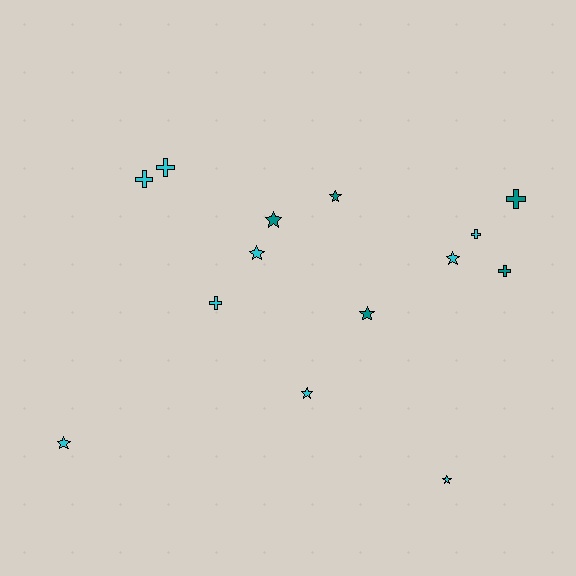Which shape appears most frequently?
Star, with 8 objects.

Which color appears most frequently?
Cyan, with 9 objects.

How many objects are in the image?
There are 14 objects.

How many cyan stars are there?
There are 5 cyan stars.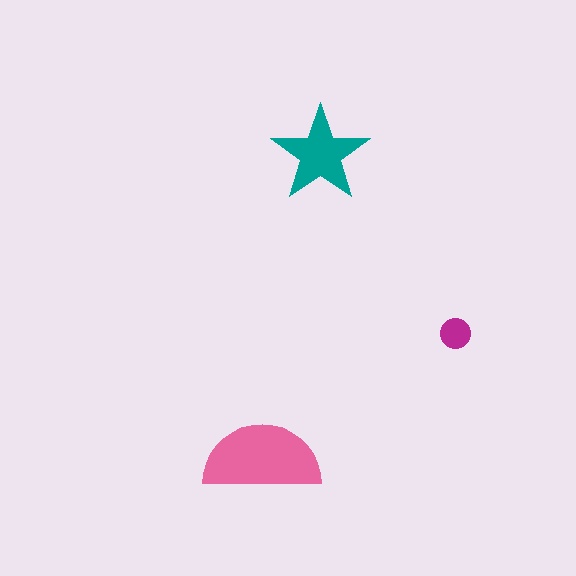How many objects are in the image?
There are 3 objects in the image.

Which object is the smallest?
The magenta circle.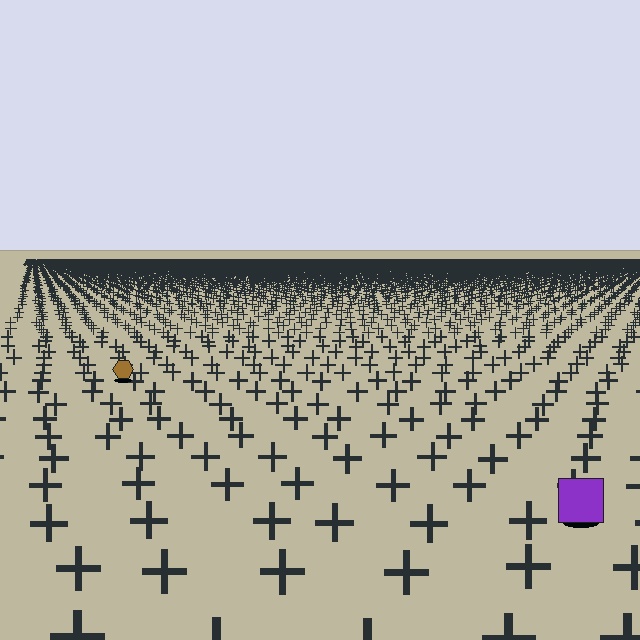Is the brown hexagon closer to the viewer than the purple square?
No. The purple square is closer — you can tell from the texture gradient: the ground texture is coarser near it.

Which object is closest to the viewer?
The purple square is closest. The texture marks near it are larger and more spread out.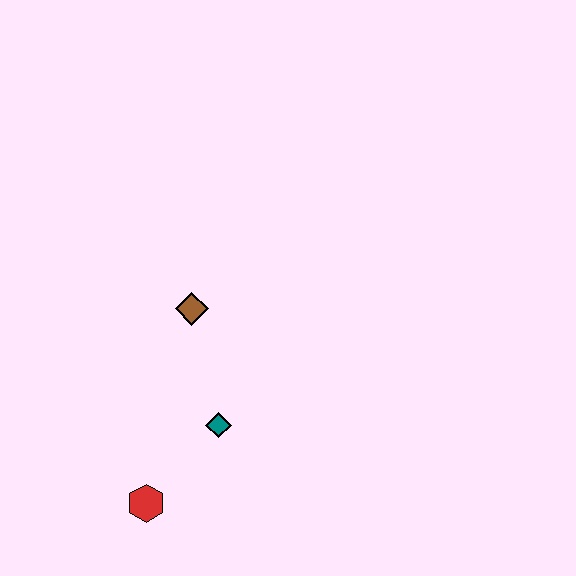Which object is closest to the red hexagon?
The teal diamond is closest to the red hexagon.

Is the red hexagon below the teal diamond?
Yes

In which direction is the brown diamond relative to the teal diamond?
The brown diamond is above the teal diamond.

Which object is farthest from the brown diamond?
The red hexagon is farthest from the brown diamond.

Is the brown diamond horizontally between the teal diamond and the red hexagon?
Yes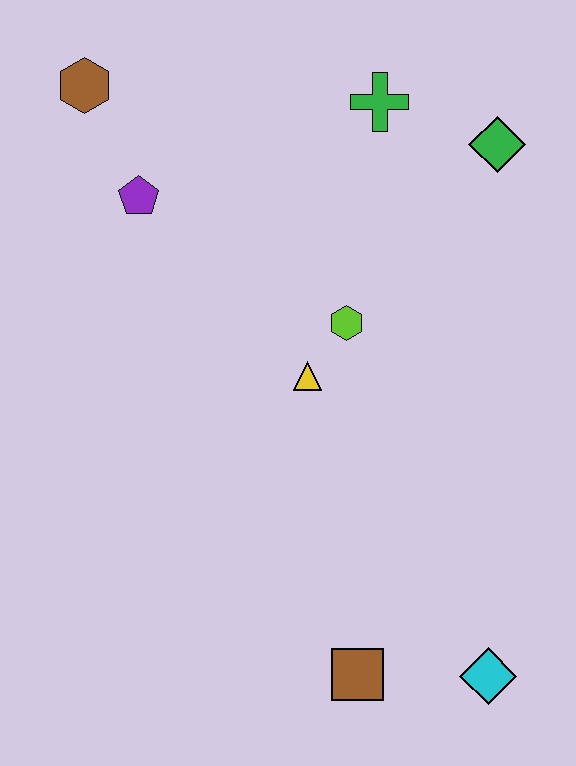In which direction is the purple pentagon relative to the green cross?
The purple pentagon is to the left of the green cross.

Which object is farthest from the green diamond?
The brown square is farthest from the green diamond.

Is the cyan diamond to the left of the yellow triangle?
No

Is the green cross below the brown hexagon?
Yes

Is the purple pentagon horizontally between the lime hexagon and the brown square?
No